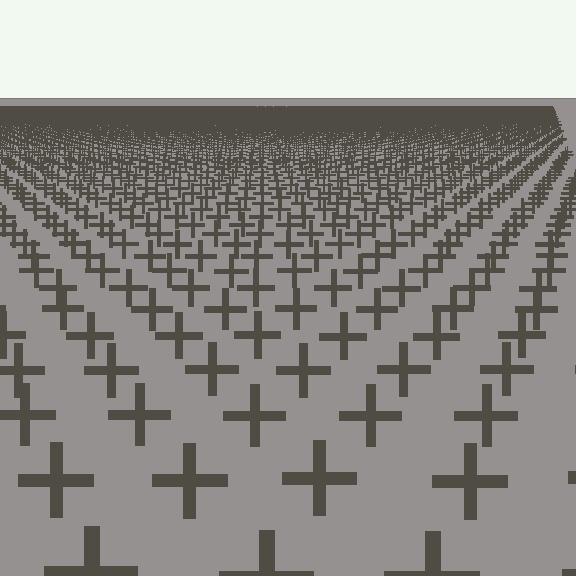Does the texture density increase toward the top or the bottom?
Density increases toward the top.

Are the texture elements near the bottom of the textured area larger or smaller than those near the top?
Larger. Near the bottom, elements are closer to the viewer and appear at a bigger on-screen size.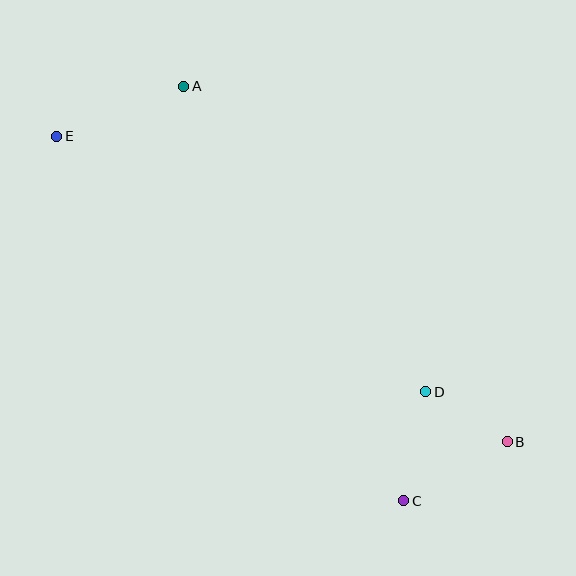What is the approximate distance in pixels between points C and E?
The distance between C and E is approximately 503 pixels.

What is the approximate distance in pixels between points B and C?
The distance between B and C is approximately 119 pixels.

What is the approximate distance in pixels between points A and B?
The distance between A and B is approximately 481 pixels.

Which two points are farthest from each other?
Points B and E are farthest from each other.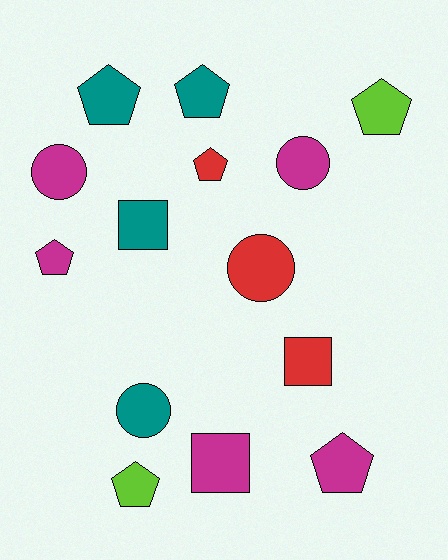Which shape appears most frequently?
Pentagon, with 7 objects.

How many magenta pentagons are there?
There are 2 magenta pentagons.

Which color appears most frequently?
Magenta, with 5 objects.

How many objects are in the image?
There are 14 objects.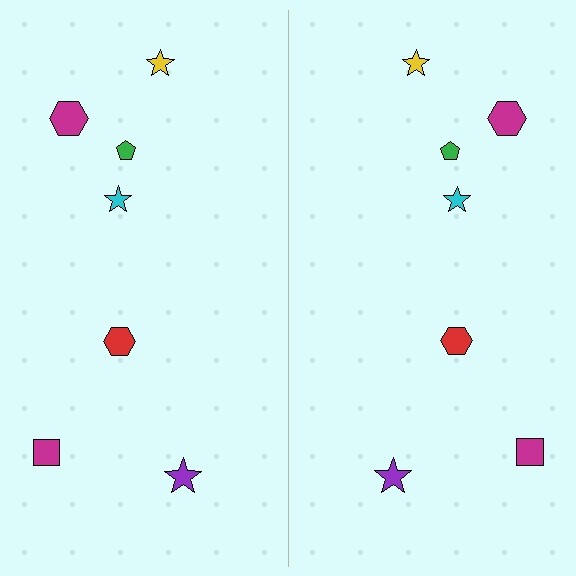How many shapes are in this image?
There are 14 shapes in this image.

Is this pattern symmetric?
Yes, this pattern has bilateral (reflection) symmetry.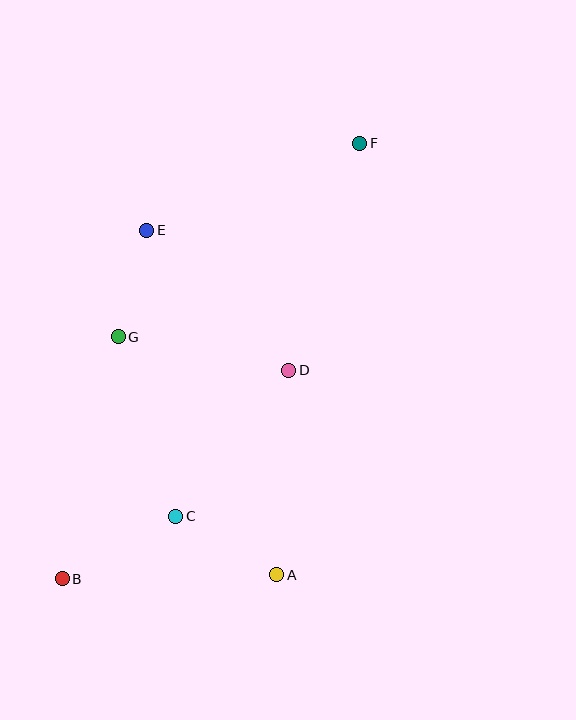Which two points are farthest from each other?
Points B and F are farthest from each other.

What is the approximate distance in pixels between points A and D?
The distance between A and D is approximately 205 pixels.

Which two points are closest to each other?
Points E and G are closest to each other.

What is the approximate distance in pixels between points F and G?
The distance between F and G is approximately 310 pixels.